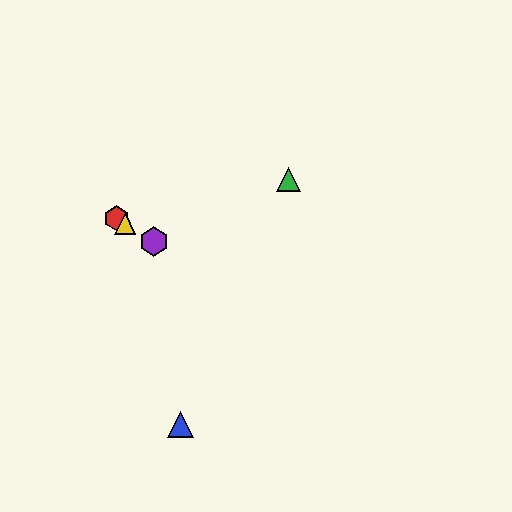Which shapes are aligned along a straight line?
The red hexagon, the yellow triangle, the purple hexagon are aligned along a straight line.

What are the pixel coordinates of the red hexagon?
The red hexagon is at (117, 218).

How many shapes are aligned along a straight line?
3 shapes (the red hexagon, the yellow triangle, the purple hexagon) are aligned along a straight line.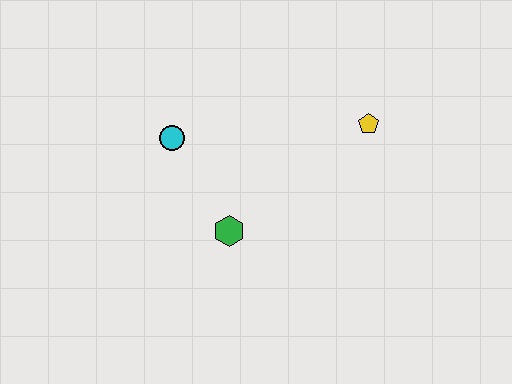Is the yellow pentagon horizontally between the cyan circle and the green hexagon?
No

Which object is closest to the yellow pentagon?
The green hexagon is closest to the yellow pentagon.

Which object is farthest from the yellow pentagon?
The cyan circle is farthest from the yellow pentagon.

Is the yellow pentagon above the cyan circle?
Yes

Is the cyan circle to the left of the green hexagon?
Yes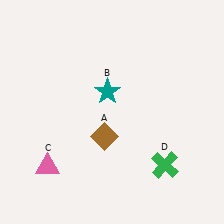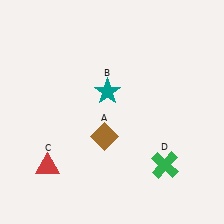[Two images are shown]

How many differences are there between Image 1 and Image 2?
There is 1 difference between the two images.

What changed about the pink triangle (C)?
In Image 1, C is pink. In Image 2, it changed to red.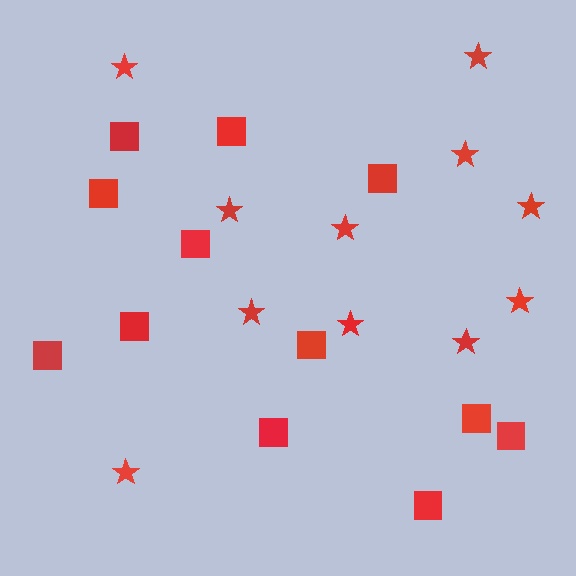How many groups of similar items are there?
There are 2 groups: one group of squares (12) and one group of stars (11).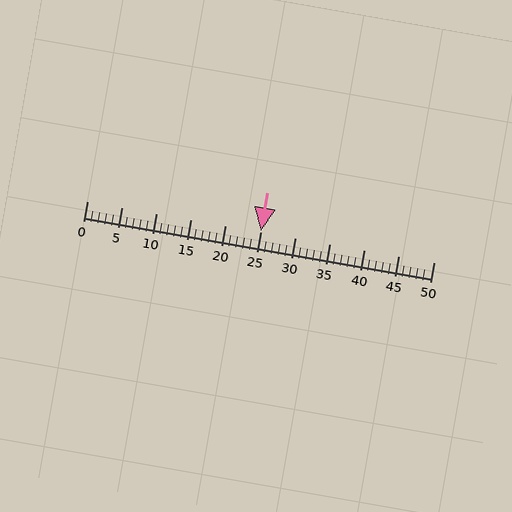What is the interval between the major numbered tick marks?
The major tick marks are spaced 5 units apart.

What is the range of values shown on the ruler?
The ruler shows values from 0 to 50.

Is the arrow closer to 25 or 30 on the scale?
The arrow is closer to 25.